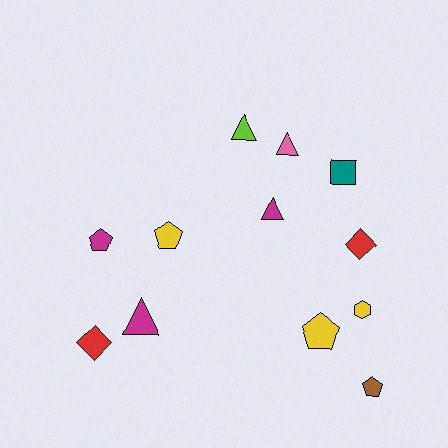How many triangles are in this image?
There are 4 triangles.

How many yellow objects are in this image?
There are 3 yellow objects.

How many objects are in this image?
There are 12 objects.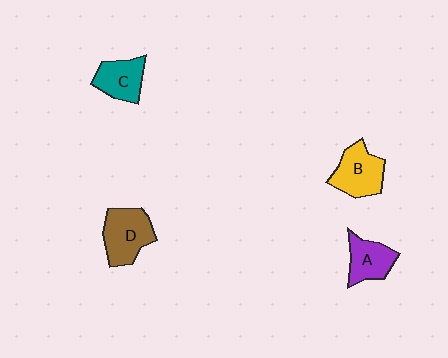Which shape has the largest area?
Shape D (brown).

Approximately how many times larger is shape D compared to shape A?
Approximately 1.3 times.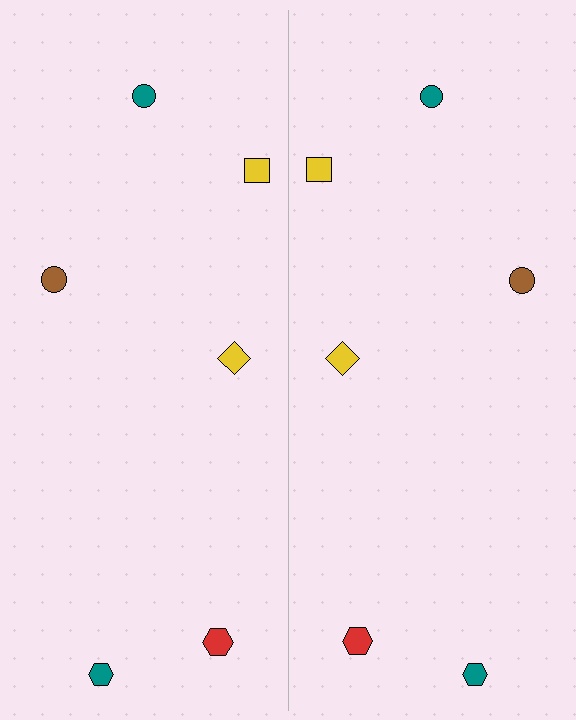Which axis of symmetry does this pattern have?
The pattern has a vertical axis of symmetry running through the center of the image.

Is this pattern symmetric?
Yes, this pattern has bilateral (reflection) symmetry.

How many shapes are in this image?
There are 12 shapes in this image.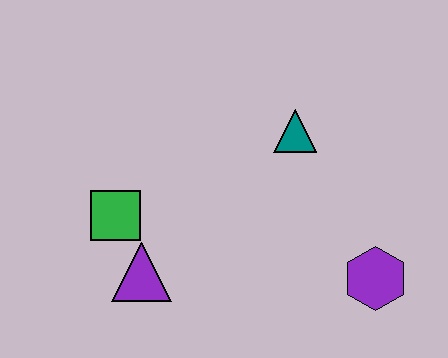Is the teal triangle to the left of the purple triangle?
No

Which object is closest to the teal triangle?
The purple hexagon is closest to the teal triangle.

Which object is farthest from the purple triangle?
The purple hexagon is farthest from the purple triangle.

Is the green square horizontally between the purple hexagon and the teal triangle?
No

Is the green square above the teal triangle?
No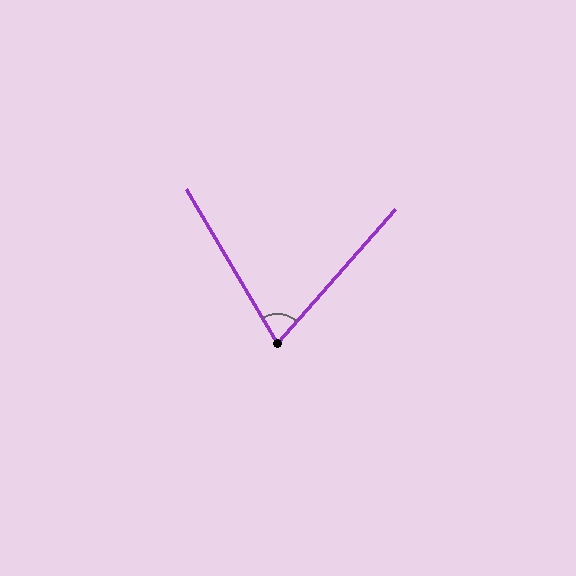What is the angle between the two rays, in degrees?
Approximately 72 degrees.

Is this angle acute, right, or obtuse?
It is acute.